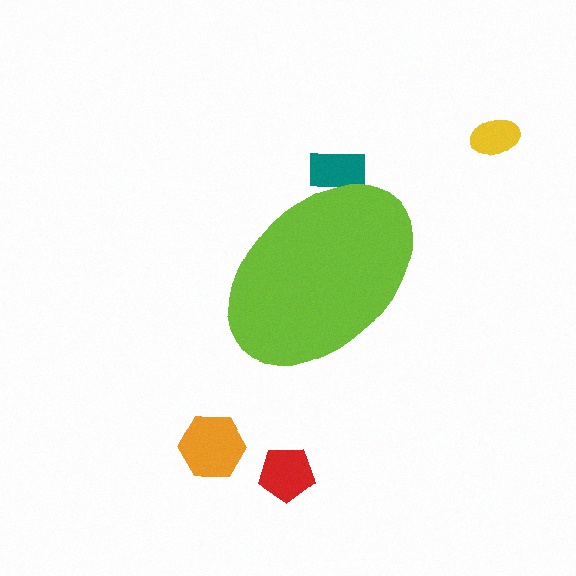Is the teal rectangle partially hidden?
Yes, the teal rectangle is partially hidden behind the lime ellipse.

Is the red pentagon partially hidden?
No, the red pentagon is fully visible.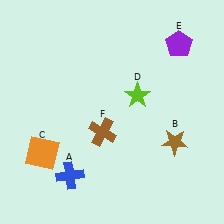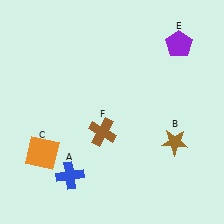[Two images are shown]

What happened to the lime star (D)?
The lime star (D) was removed in Image 2. It was in the top-right area of Image 1.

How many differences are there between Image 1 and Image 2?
There is 1 difference between the two images.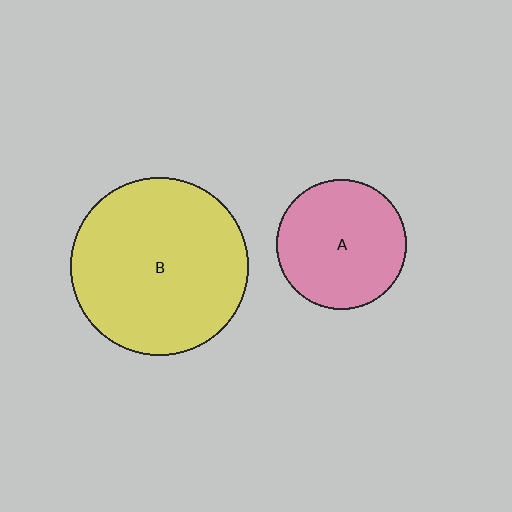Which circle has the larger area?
Circle B (yellow).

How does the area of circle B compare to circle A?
Approximately 1.9 times.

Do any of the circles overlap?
No, none of the circles overlap.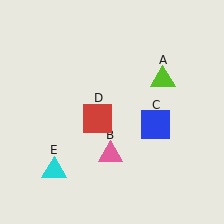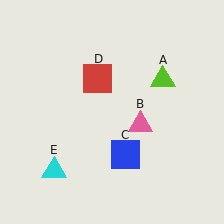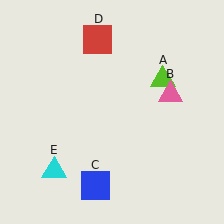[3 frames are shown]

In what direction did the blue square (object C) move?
The blue square (object C) moved down and to the left.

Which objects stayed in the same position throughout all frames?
Lime triangle (object A) and cyan triangle (object E) remained stationary.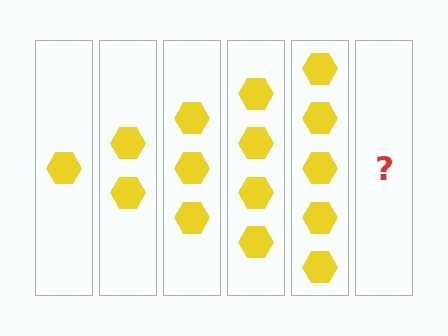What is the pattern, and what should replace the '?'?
The pattern is that each step adds one more hexagon. The '?' should be 6 hexagons.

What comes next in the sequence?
The next element should be 6 hexagons.